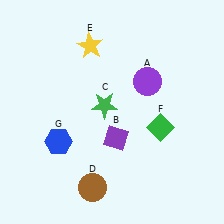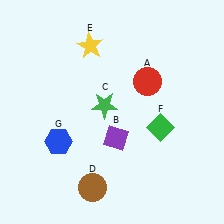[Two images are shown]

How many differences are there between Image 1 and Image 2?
There is 1 difference between the two images.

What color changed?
The circle (A) changed from purple in Image 1 to red in Image 2.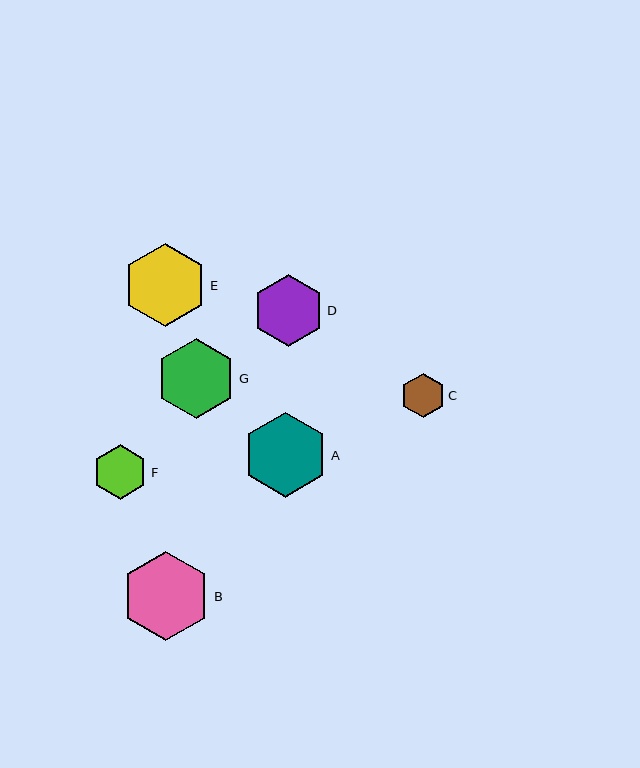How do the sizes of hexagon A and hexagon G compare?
Hexagon A and hexagon G are approximately the same size.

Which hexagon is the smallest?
Hexagon C is the smallest with a size of approximately 44 pixels.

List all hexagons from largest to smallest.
From largest to smallest: B, A, E, G, D, F, C.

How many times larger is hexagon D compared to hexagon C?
Hexagon D is approximately 1.6 times the size of hexagon C.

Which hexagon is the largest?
Hexagon B is the largest with a size of approximately 89 pixels.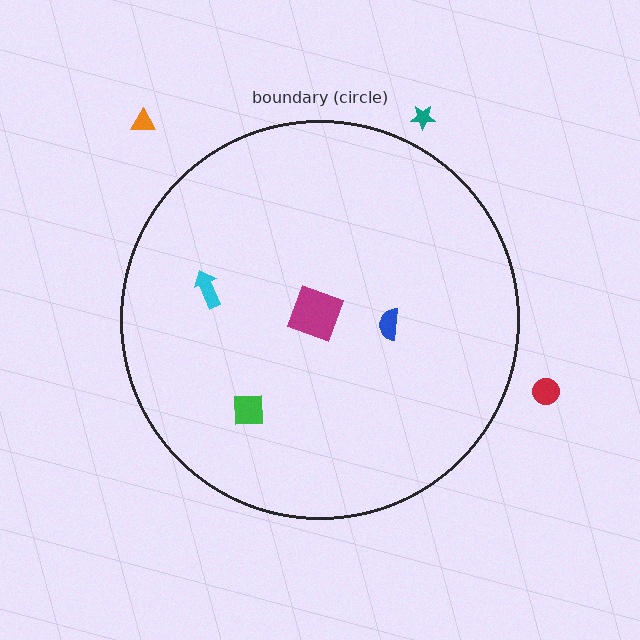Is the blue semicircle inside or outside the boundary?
Inside.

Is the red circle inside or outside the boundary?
Outside.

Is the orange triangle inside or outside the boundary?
Outside.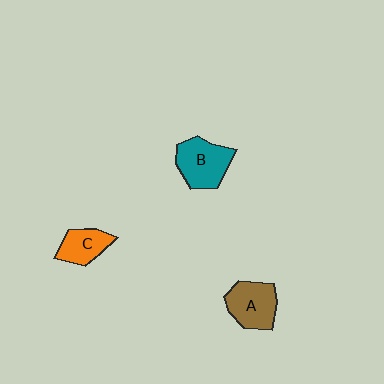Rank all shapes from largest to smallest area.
From largest to smallest: B (teal), A (brown), C (orange).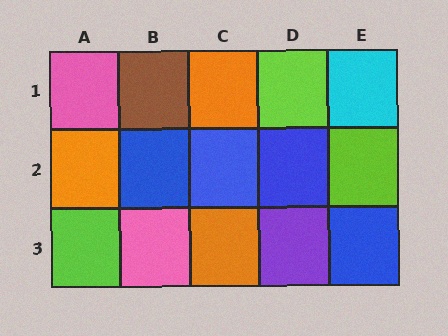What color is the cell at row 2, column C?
Blue.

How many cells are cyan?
1 cell is cyan.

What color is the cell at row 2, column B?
Blue.